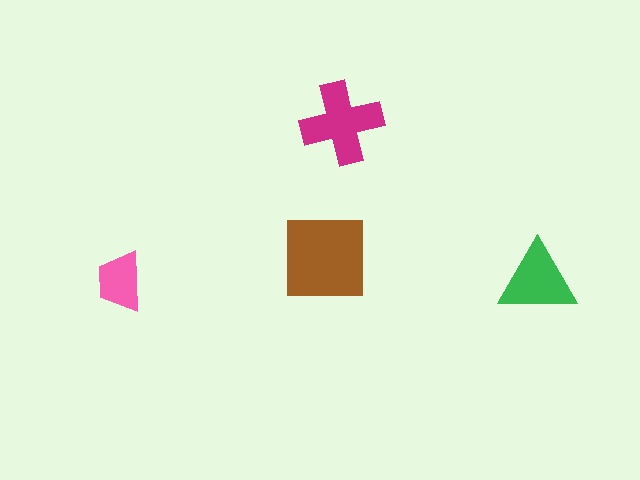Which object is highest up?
The magenta cross is topmost.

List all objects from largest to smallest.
The brown square, the magenta cross, the green triangle, the pink trapezoid.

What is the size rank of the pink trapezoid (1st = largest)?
4th.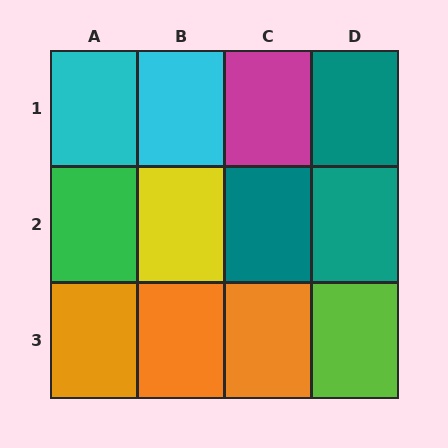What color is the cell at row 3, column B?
Orange.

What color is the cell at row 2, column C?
Teal.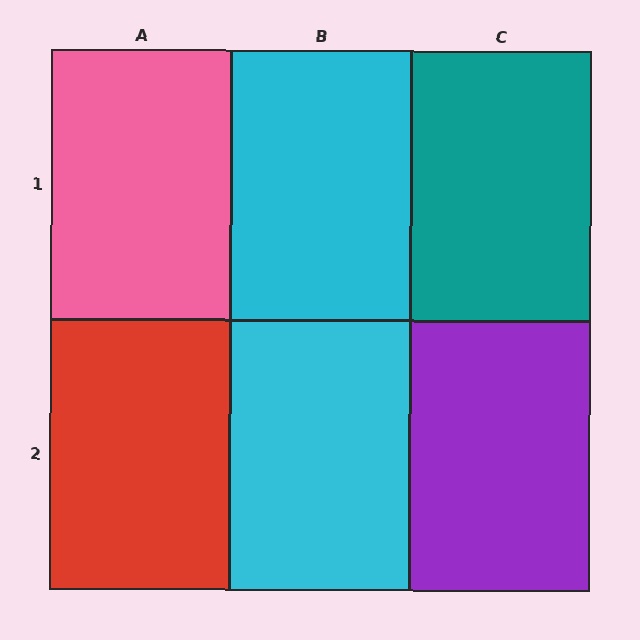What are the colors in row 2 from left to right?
Red, cyan, purple.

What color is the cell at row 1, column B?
Cyan.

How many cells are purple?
1 cell is purple.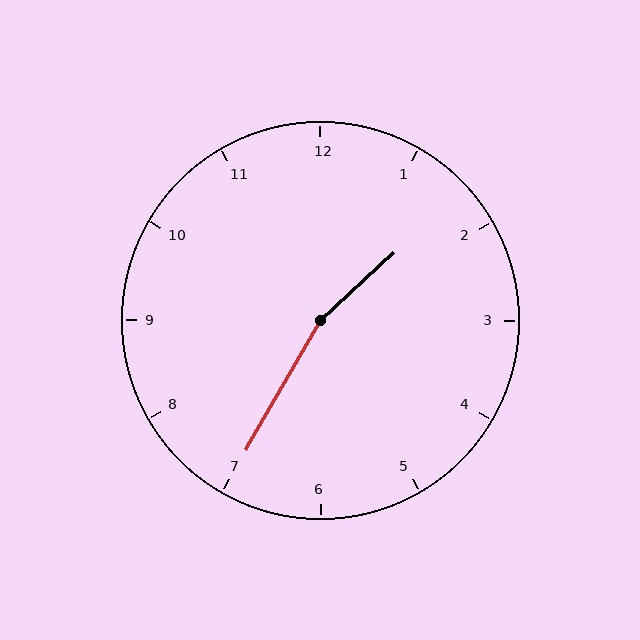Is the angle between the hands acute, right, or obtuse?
It is obtuse.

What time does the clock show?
1:35.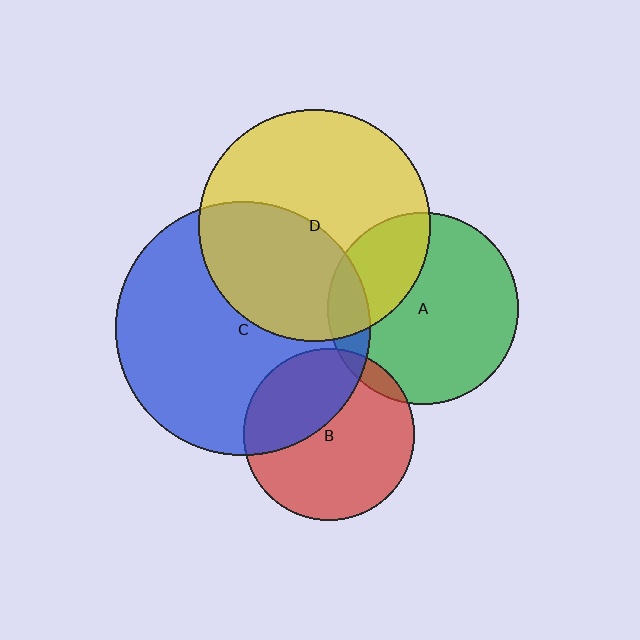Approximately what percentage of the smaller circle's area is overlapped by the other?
Approximately 35%.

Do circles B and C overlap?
Yes.